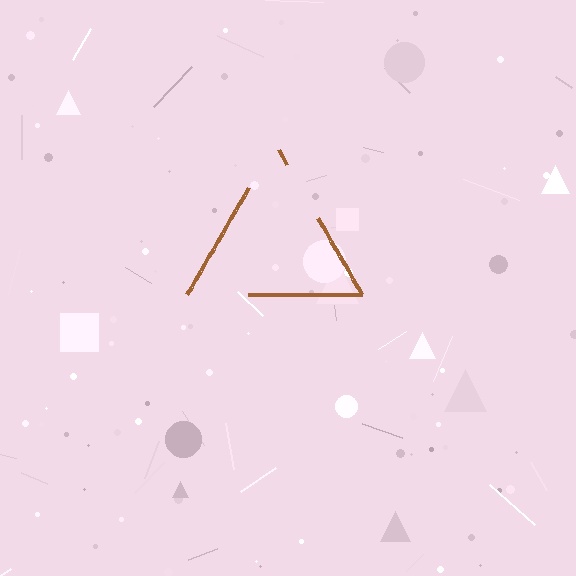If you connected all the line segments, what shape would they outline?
They would outline a triangle.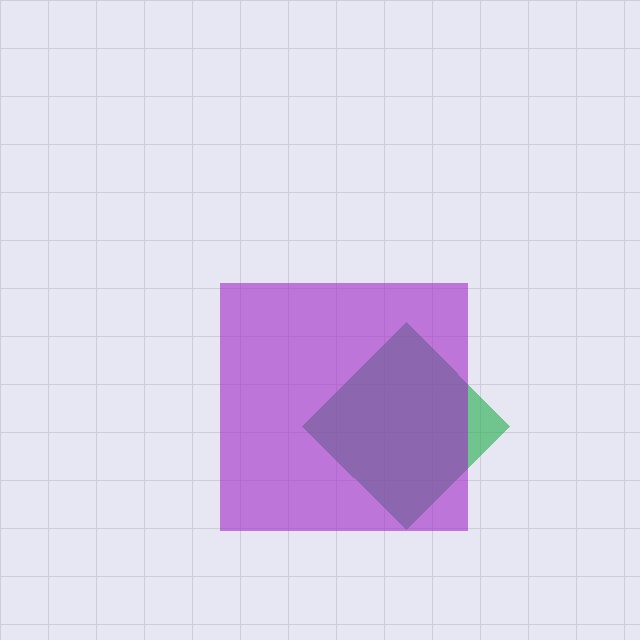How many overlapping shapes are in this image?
There are 2 overlapping shapes in the image.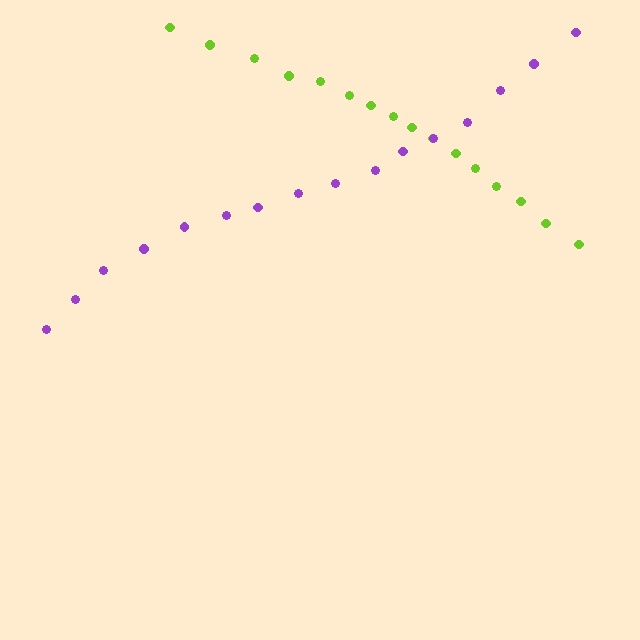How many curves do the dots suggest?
There are 2 distinct paths.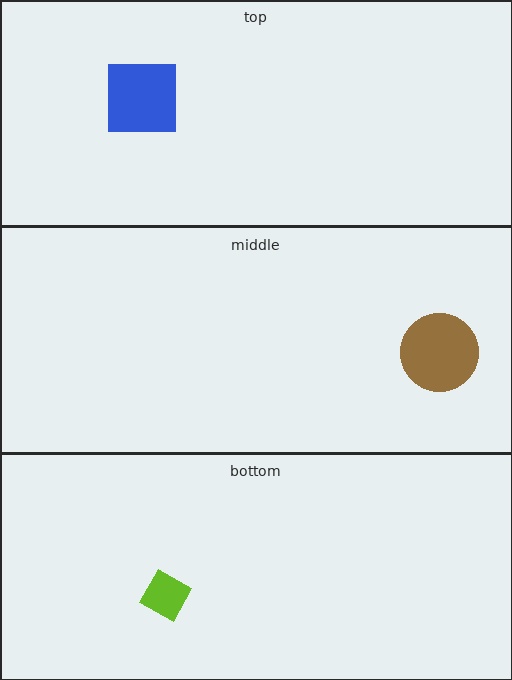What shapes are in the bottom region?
The lime diamond.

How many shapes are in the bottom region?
1.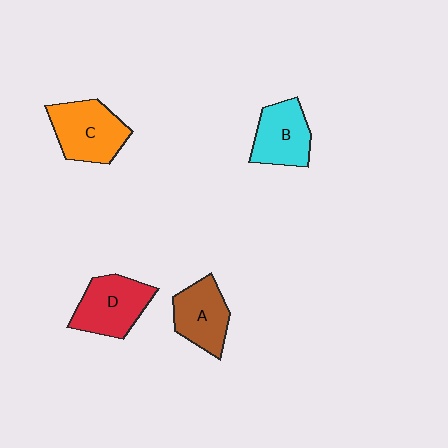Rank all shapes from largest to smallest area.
From largest to smallest: C (orange), D (red), B (cyan), A (brown).